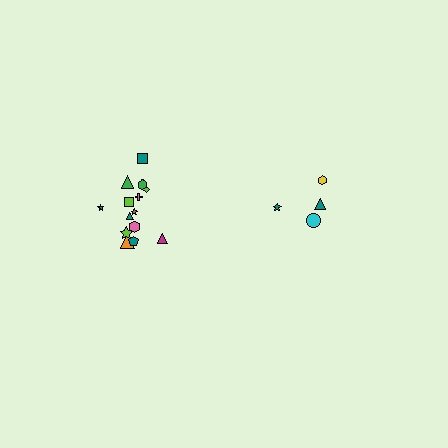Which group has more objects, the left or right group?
The left group.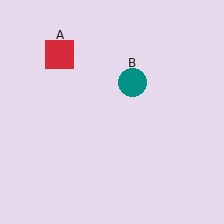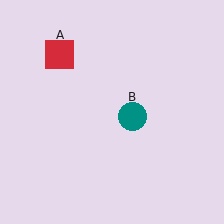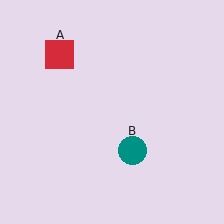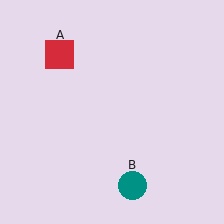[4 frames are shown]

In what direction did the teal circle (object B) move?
The teal circle (object B) moved down.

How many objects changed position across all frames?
1 object changed position: teal circle (object B).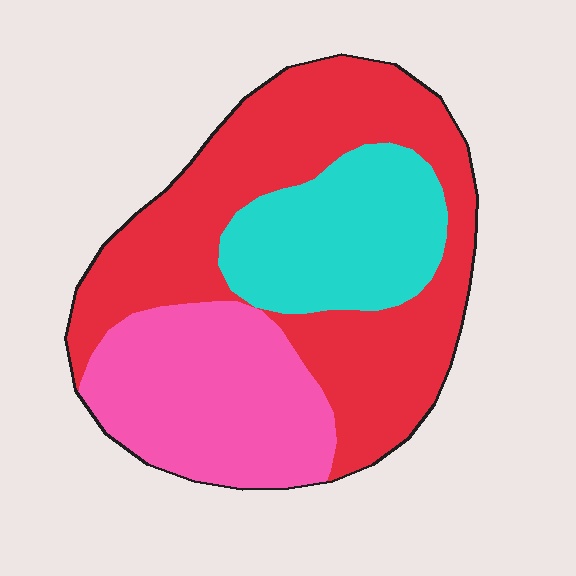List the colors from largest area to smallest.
From largest to smallest: red, pink, cyan.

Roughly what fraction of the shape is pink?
Pink covers about 30% of the shape.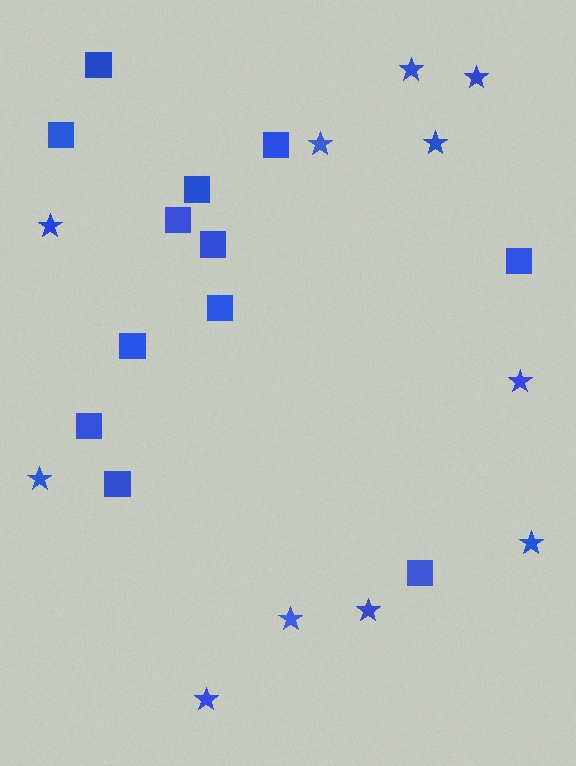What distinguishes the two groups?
There are 2 groups: one group of stars (11) and one group of squares (12).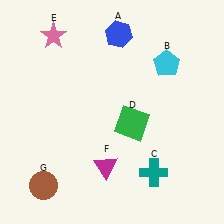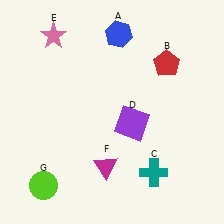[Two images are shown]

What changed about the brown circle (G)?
In Image 1, G is brown. In Image 2, it changed to lime.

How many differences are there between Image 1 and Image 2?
There are 3 differences between the two images.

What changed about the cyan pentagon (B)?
In Image 1, B is cyan. In Image 2, it changed to red.